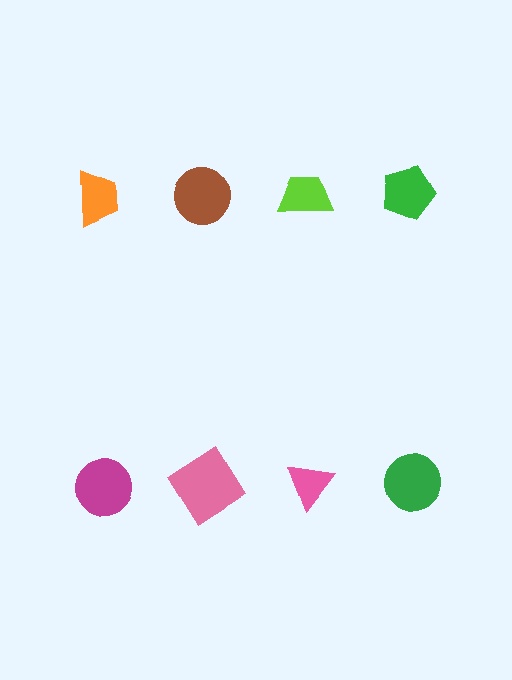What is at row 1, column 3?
A lime trapezoid.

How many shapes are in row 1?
4 shapes.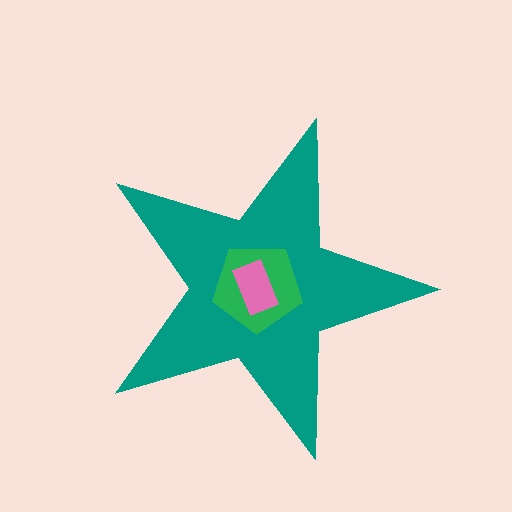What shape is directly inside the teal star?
The green pentagon.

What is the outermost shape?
The teal star.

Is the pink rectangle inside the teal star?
Yes.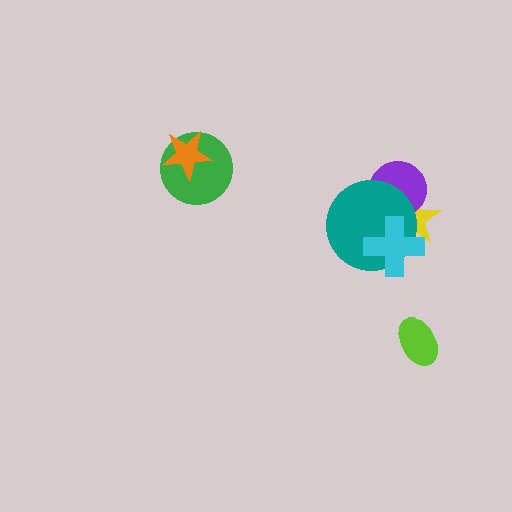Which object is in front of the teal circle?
The cyan cross is in front of the teal circle.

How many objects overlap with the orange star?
1 object overlaps with the orange star.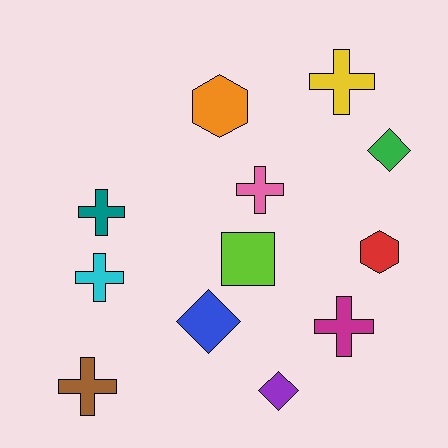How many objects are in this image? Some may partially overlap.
There are 12 objects.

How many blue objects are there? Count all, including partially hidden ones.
There is 1 blue object.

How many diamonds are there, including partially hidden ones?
There are 3 diamonds.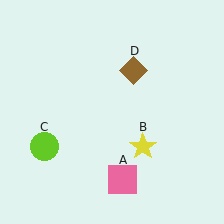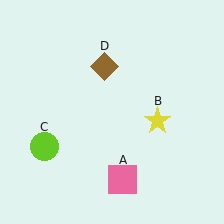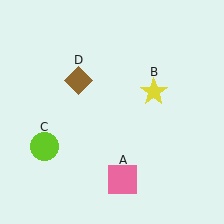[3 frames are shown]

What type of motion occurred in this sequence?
The yellow star (object B), brown diamond (object D) rotated counterclockwise around the center of the scene.